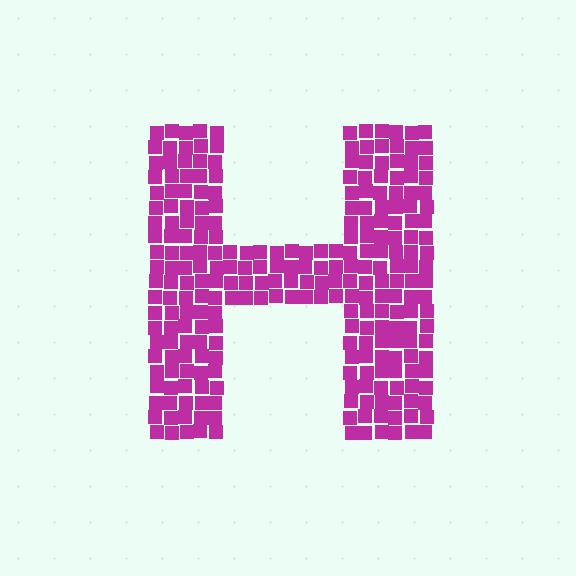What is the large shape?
The large shape is the letter H.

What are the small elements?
The small elements are squares.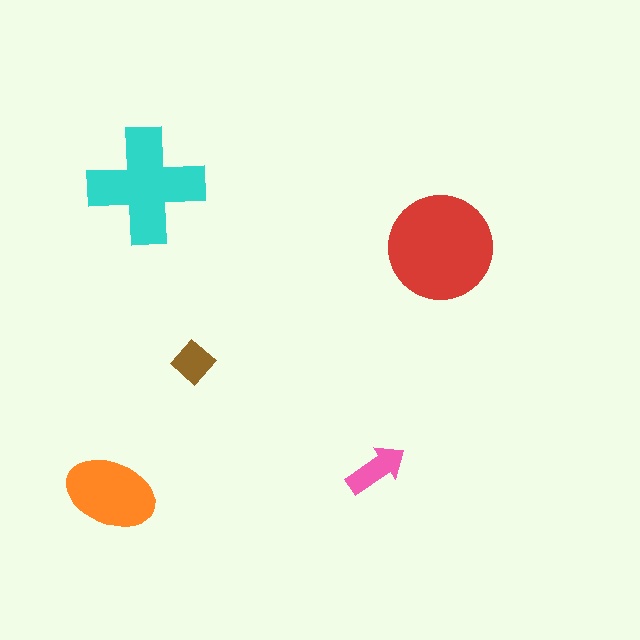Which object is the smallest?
The brown diamond.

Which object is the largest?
The red circle.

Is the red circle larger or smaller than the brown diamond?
Larger.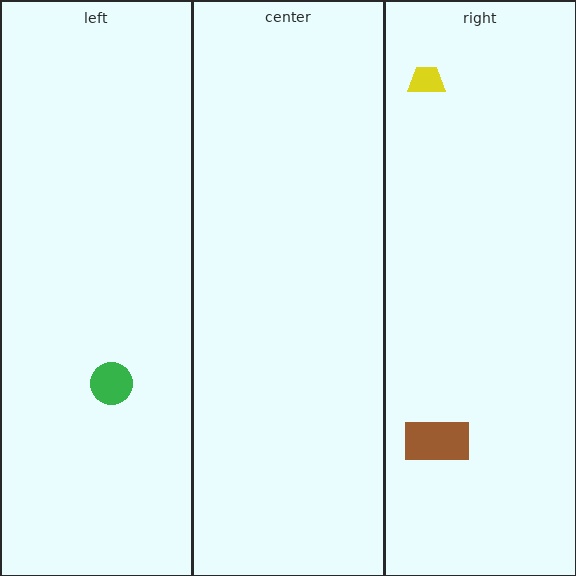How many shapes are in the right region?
2.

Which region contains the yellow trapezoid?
The right region.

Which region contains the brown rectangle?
The right region.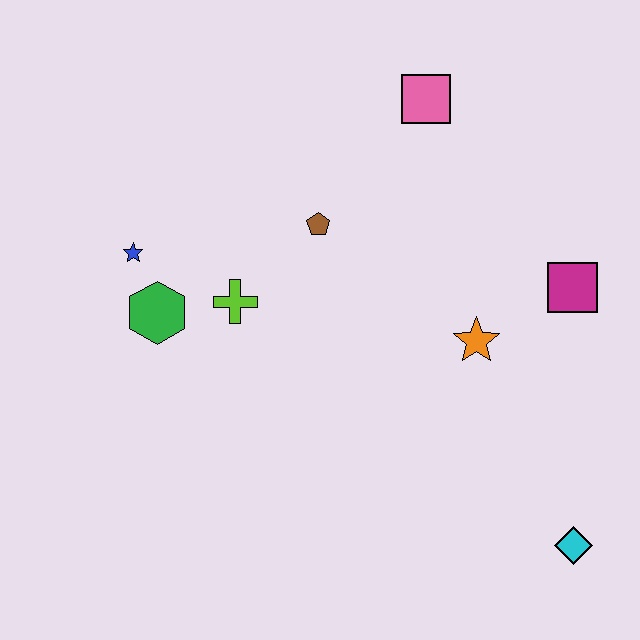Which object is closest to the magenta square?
The orange star is closest to the magenta square.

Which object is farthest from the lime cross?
The cyan diamond is farthest from the lime cross.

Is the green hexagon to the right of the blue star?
Yes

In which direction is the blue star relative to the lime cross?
The blue star is to the left of the lime cross.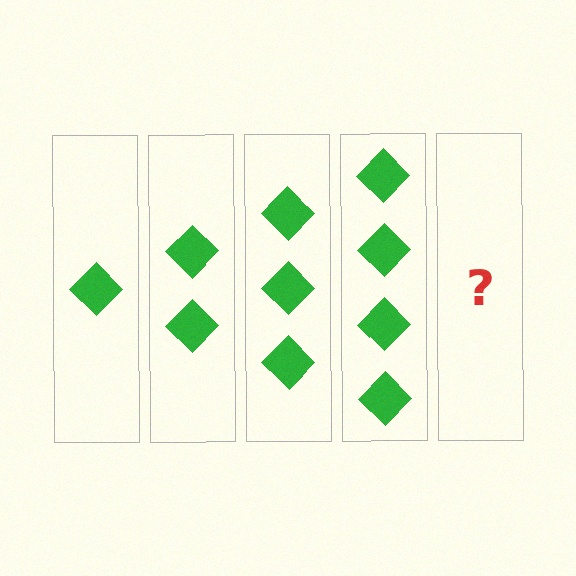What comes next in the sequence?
The next element should be 5 diamonds.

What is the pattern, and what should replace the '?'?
The pattern is that each step adds one more diamond. The '?' should be 5 diamonds.